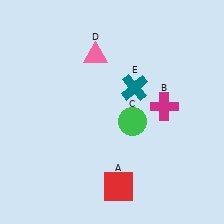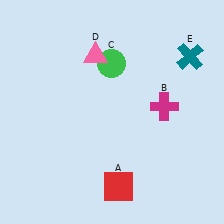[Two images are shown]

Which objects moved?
The objects that moved are: the green circle (C), the teal cross (E).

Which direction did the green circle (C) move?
The green circle (C) moved up.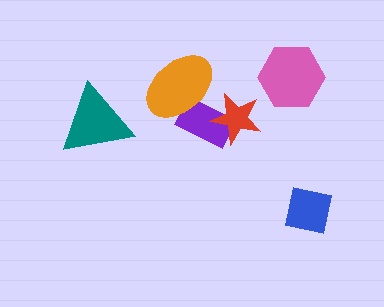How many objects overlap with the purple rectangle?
2 objects overlap with the purple rectangle.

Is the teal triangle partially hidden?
No, no other shape covers it.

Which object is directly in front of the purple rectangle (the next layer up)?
The orange ellipse is directly in front of the purple rectangle.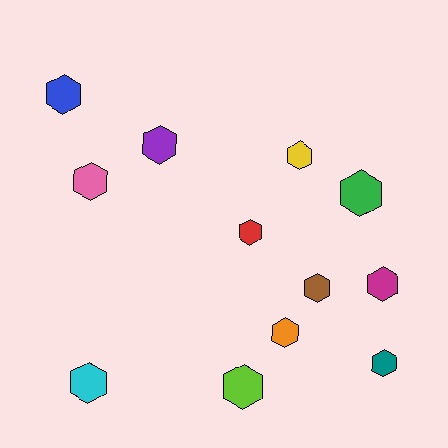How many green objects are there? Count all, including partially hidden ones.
There is 1 green object.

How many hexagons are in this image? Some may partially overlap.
There are 12 hexagons.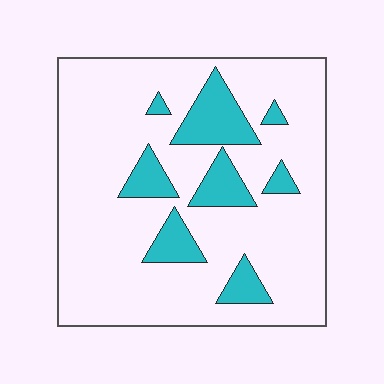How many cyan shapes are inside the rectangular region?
8.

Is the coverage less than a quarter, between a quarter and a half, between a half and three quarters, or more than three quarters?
Less than a quarter.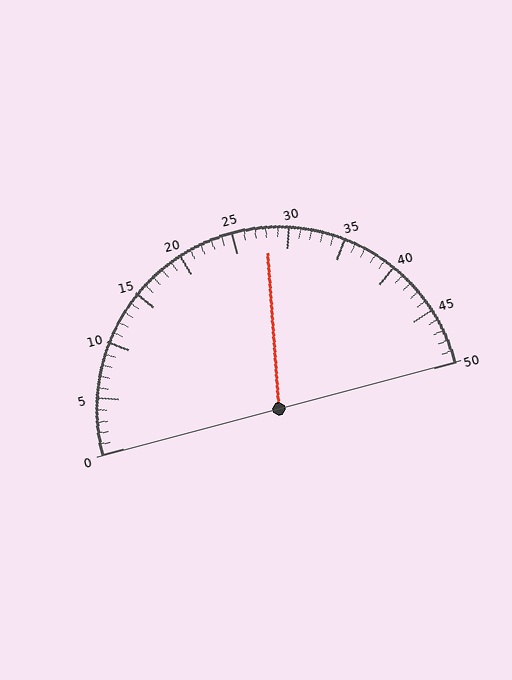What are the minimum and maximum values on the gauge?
The gauge ranges from 0 to 50.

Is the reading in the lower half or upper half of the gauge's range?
The reading is in the upper half of the range (0 to 50).